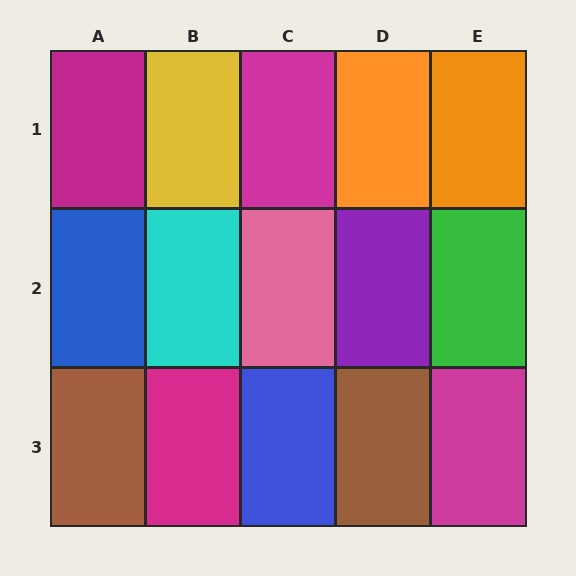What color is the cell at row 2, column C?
Pink.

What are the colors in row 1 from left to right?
Magenta, yellow, magenta, orange, orange.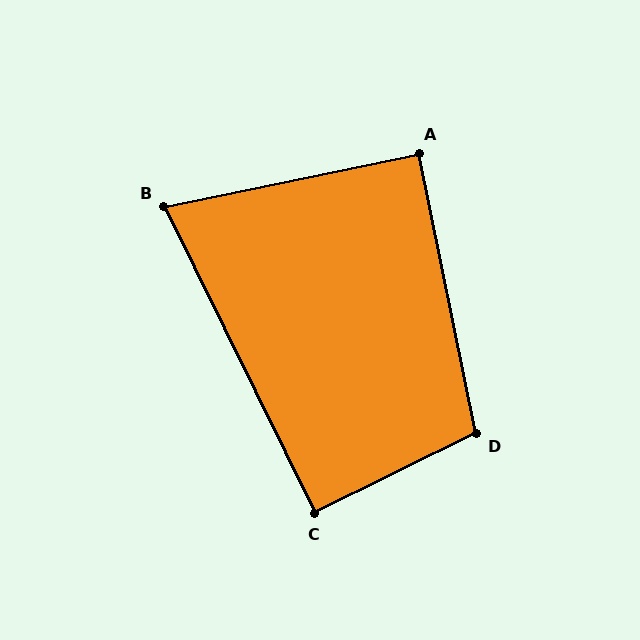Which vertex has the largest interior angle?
D, at approximately 105 degrees.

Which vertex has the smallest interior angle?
B, at approximately 75 degrees.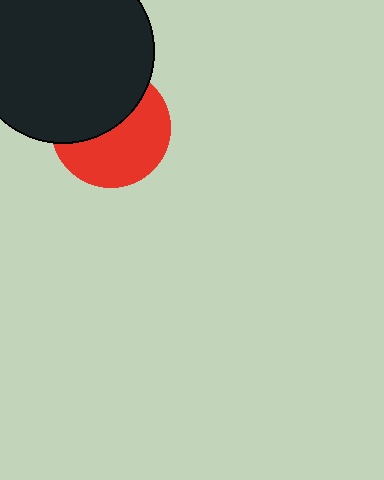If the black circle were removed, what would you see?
You would see the complete red circle.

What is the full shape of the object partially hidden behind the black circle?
The partially hidden object is a red circle.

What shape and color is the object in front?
The object in front is a black circle.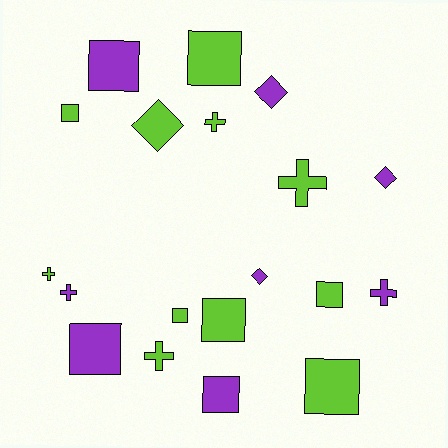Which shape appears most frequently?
Square, with 9 objects.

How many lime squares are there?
There are 6 lime squares.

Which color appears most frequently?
Lime, with 11 objects.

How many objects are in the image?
There are 19 objects.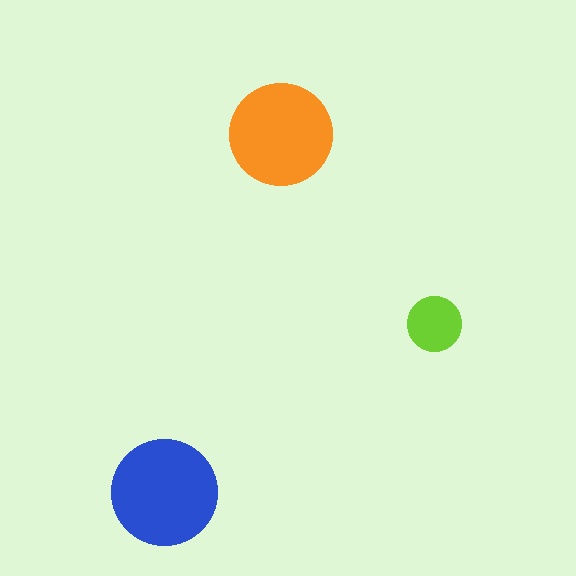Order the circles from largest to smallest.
the blue one, the orange one, the lime one.